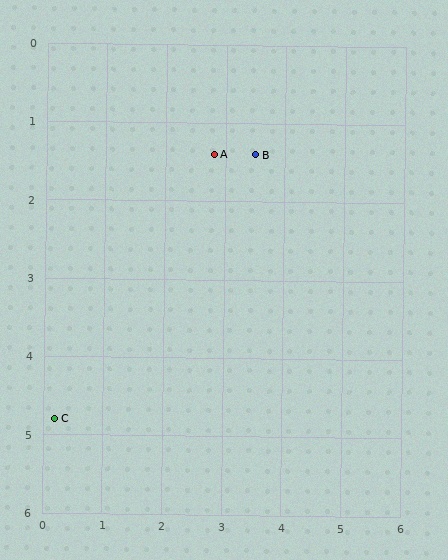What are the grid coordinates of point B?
Point B is at approximately (3.5, 1.4).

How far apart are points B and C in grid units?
Points B and C are about 4.7 grid units apart.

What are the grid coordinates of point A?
Point A is at approximately (2.8, 1.4).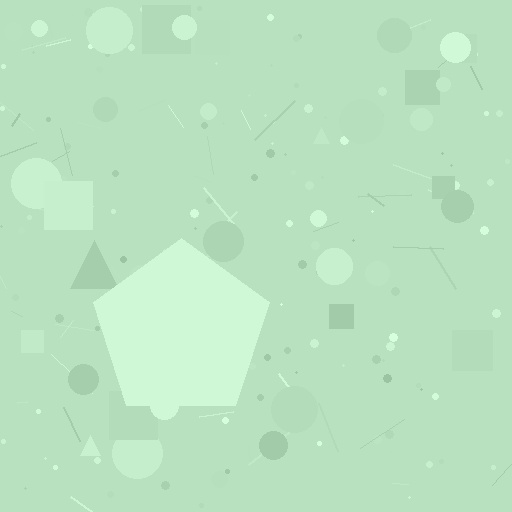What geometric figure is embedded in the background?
A pentagon is embedded in the background.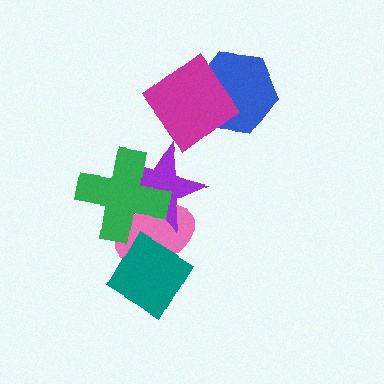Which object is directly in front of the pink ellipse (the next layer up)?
The teal diamond is directly in front of the pink ellipse.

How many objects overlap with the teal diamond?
1 object overlaps with the teal diamond.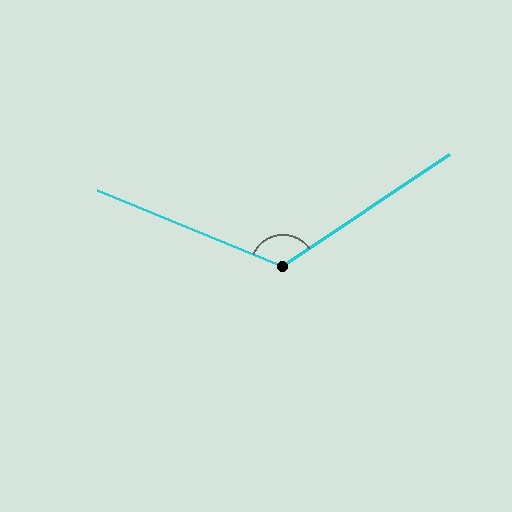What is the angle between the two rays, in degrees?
Approximately 124 degrees.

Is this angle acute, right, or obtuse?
It is obtuse.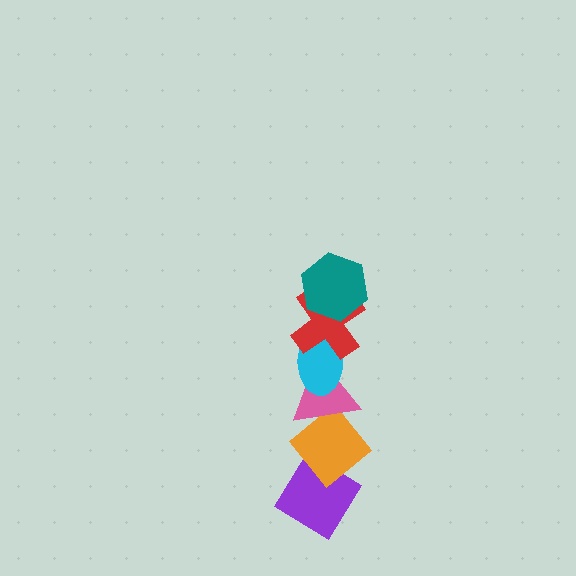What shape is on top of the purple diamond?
The orange diamond is on top of the purple diamond.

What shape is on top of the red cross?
The teal hexagon is on top of the red cross.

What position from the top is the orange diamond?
The orange diamond is 5th from the top.